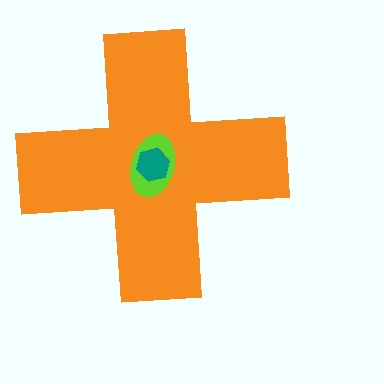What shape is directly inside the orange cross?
The lime ellipse.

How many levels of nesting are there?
3.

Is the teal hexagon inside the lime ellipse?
Yes.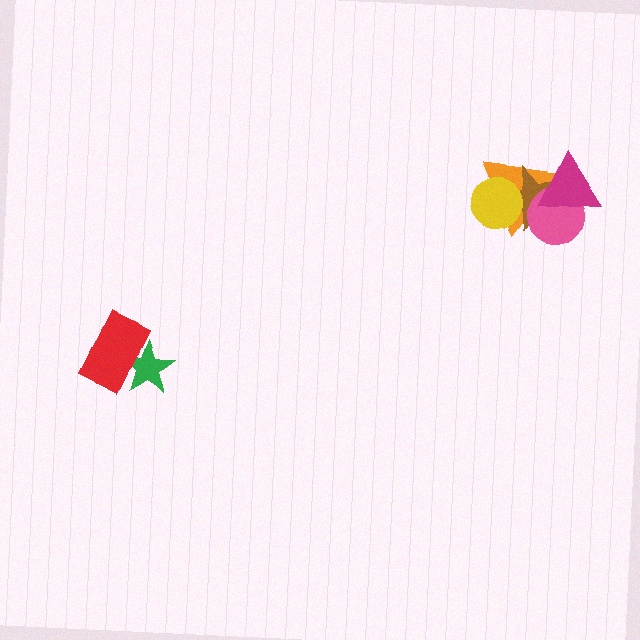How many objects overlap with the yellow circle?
2 objects overlap with the yellow circle.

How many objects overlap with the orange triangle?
4 objects overlap with the orange triangle.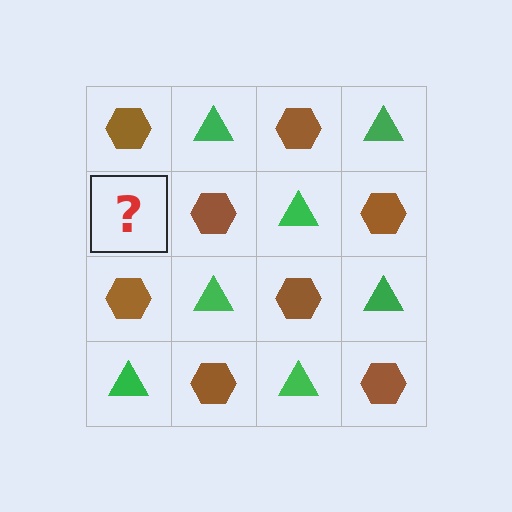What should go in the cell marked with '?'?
The missing cell should contain a green triangle.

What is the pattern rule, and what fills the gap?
The rule is that it alternates brown hexagon and green triangle in a checkerboard pattern. The gap should be filled with a green triangle.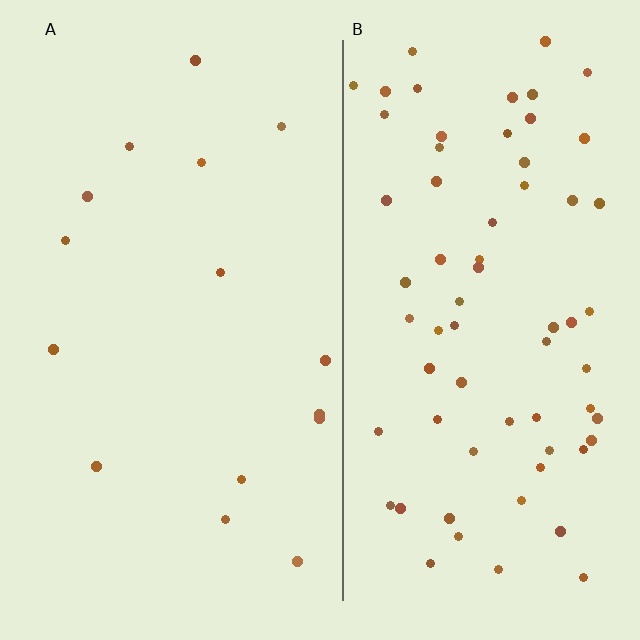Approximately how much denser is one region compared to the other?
Approximately 4.4× — region B over region A.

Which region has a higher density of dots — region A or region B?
B (the right).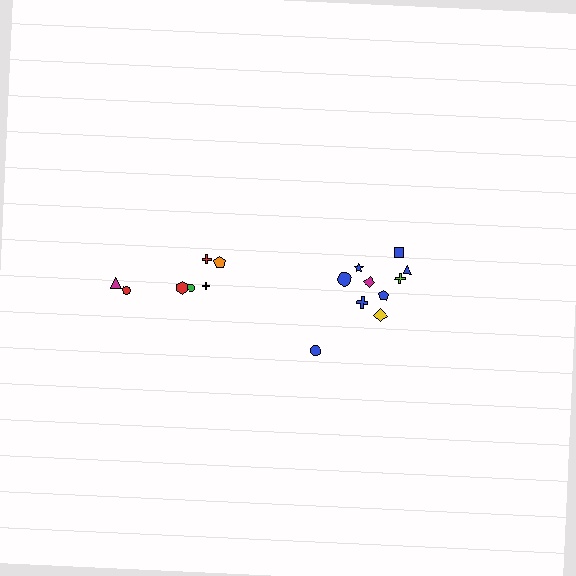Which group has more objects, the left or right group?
The right group.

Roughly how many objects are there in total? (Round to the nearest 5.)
Roughly 15 objects in total.